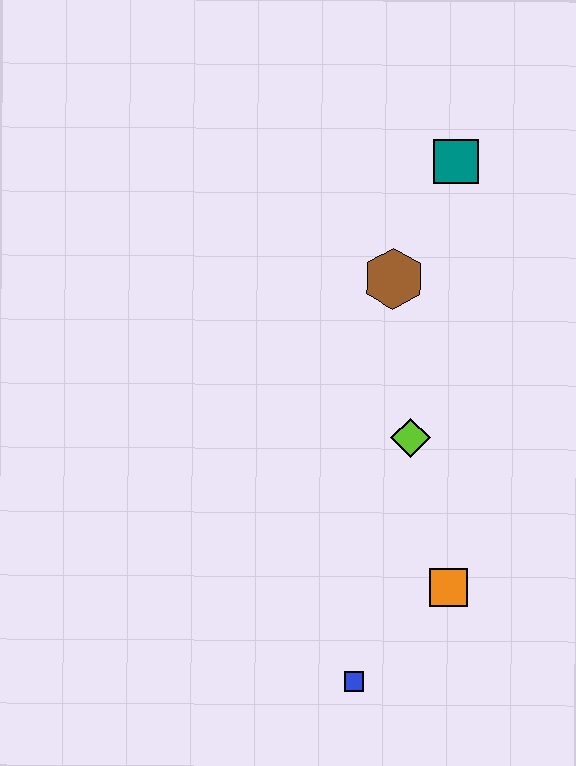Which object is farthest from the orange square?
The teal square is farthest from the orange square.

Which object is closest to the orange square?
The blue square is closest to the orange square.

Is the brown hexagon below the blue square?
No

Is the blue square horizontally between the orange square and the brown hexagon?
No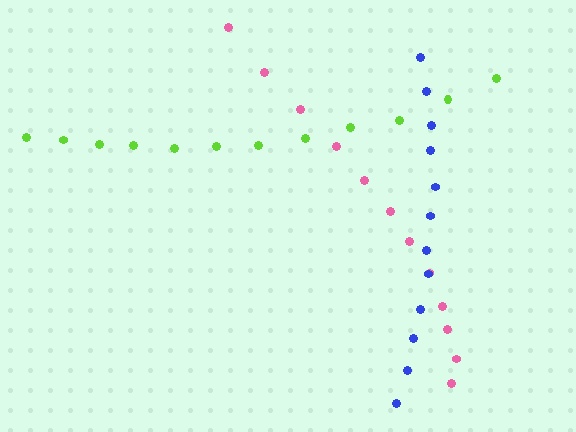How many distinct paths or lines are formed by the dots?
There are 3 distinct paths.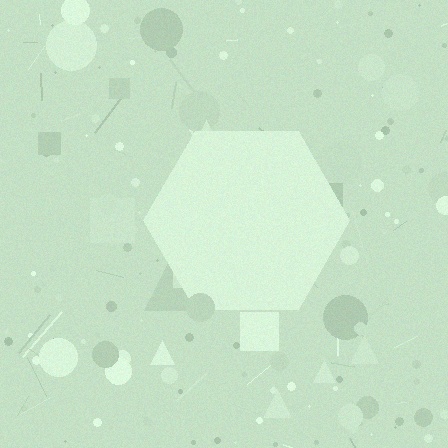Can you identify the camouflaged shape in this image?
The camouflaged shape is a hexagon.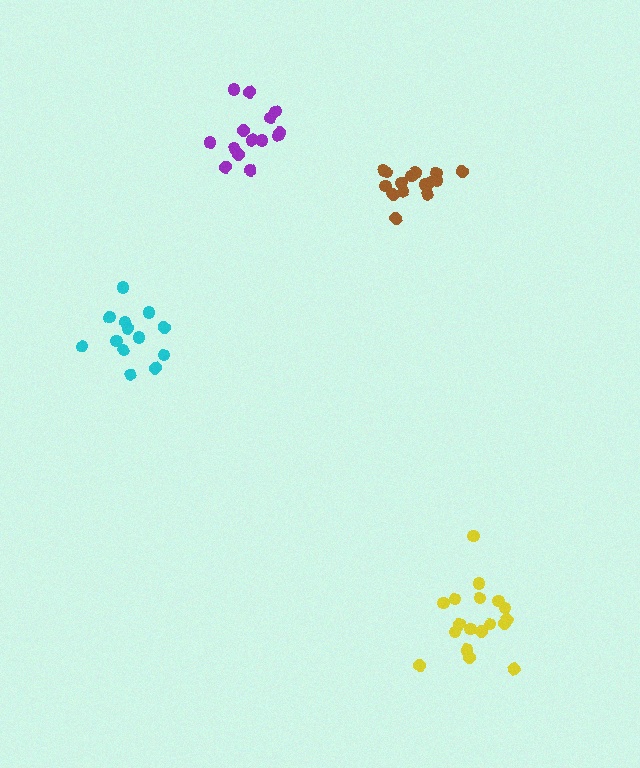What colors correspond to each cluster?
The clusters are colored: yellow, brown, purple, cyan.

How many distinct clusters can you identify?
There are 4 distinct clusters.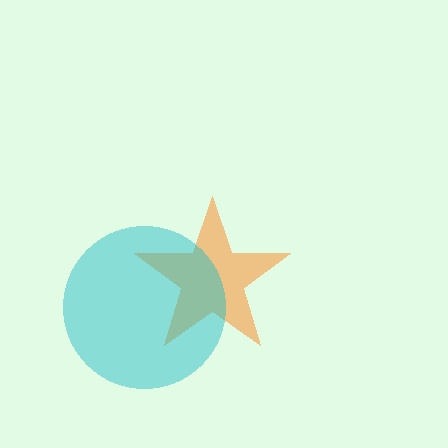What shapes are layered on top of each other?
The layered shapes are: an orange star, a cyan circle.